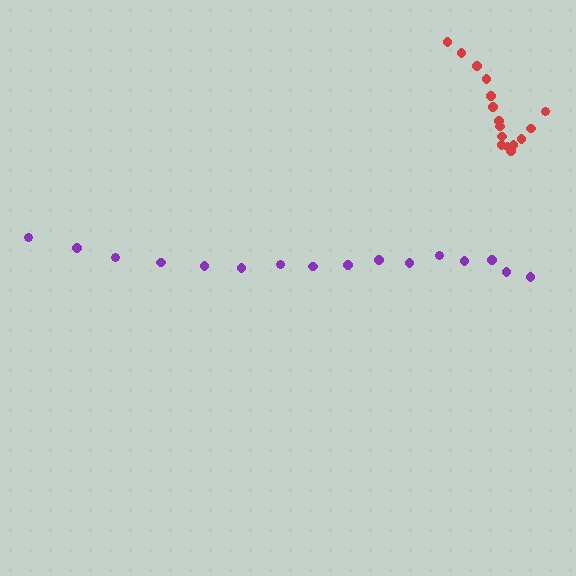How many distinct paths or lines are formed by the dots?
There are 2 distinct paths.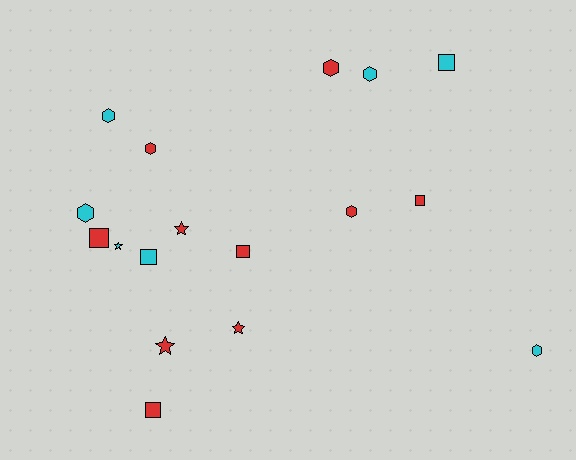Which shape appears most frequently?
Hexagon, with 7 objects.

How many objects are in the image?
There are 17 objects.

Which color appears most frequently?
Red, with 10 objects.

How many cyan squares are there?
There are 2 cyan squares.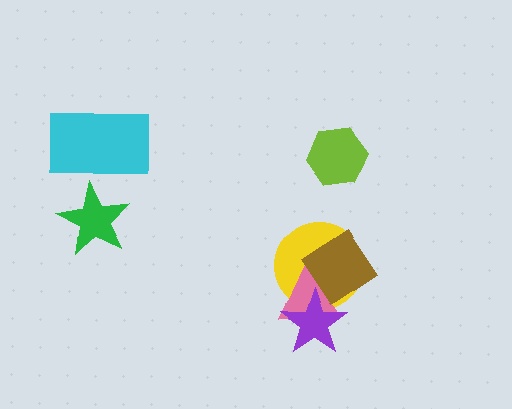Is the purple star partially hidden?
Yes, it is partially covered by another shape.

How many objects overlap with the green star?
1 object overlaps with the green star.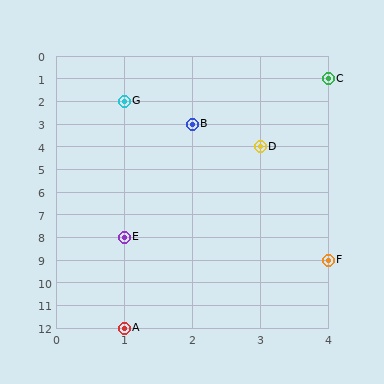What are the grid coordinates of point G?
Point G is at grid coordinates (1, 2).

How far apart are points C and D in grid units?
Points C and D are 1 column and 3 rows apart (about 3.2 grid units diagonally).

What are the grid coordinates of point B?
Point B is at grid coordinates (2, 3).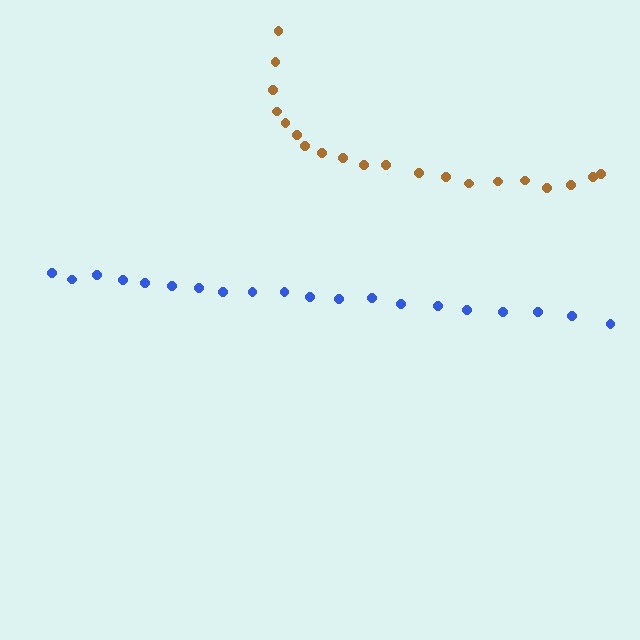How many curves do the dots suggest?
There are 2 distinct paths.